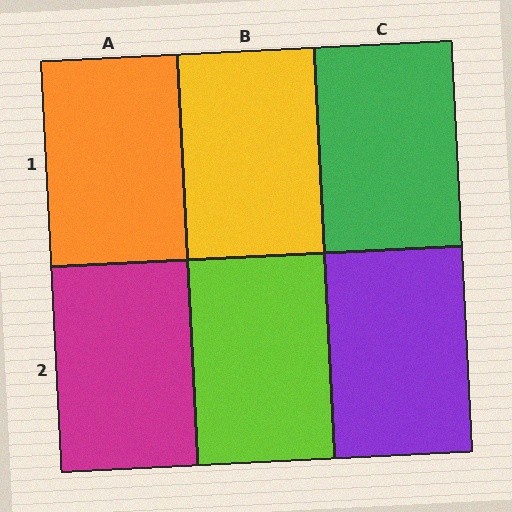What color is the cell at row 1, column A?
Orange.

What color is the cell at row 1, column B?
Yellow.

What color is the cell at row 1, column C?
Green.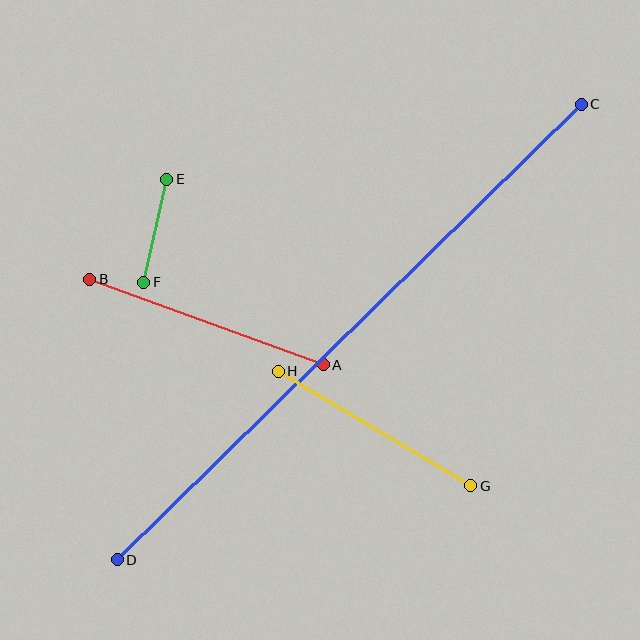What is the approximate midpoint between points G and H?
The midpoint is at approximately (374, 428) pixels.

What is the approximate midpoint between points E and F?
The midpoint is at approximately (155, 231) pixels.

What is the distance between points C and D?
The distance is approximately 650 pixels.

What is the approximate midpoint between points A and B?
The midpoint is at approximately (207, 322) pixels.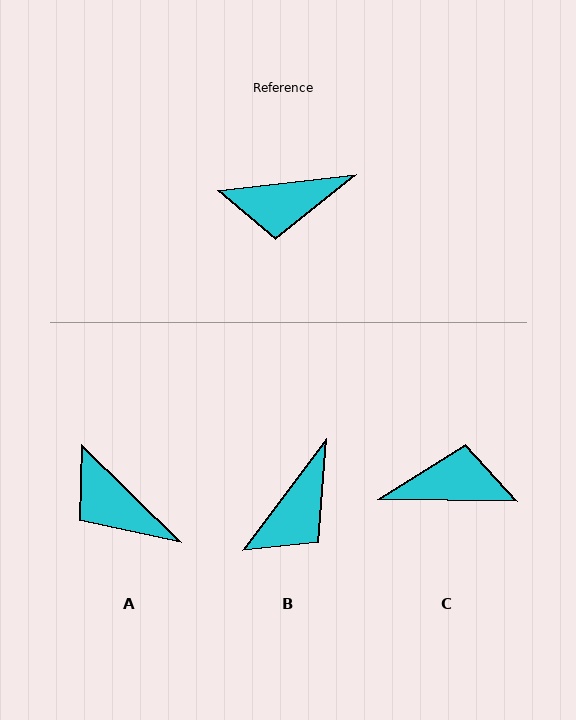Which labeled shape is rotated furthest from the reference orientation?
C, about 173 degrees away.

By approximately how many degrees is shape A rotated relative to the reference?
Approximately 51 degrees clockwise.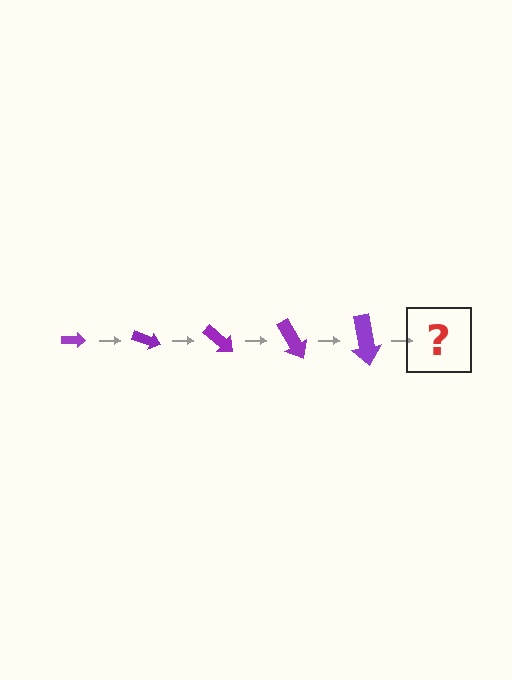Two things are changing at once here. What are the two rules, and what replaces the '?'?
The two rules are that the arrow grows larger each step and it rotates 20 degrees each step. The '?' should be an arrow, larger than the previous one and rotated 100 degrees from the start.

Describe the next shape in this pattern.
It should be an arrow, larger than the previous one and rotated 100 degrees from the start.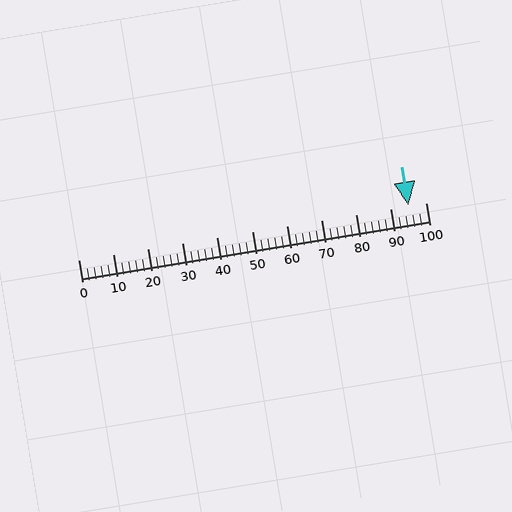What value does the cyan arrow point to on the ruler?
The cyan arrow points to approximately 95.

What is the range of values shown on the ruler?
The ruler shows values from 0 to 100.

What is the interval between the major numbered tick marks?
The major tick marks are spaced 10 units apart.